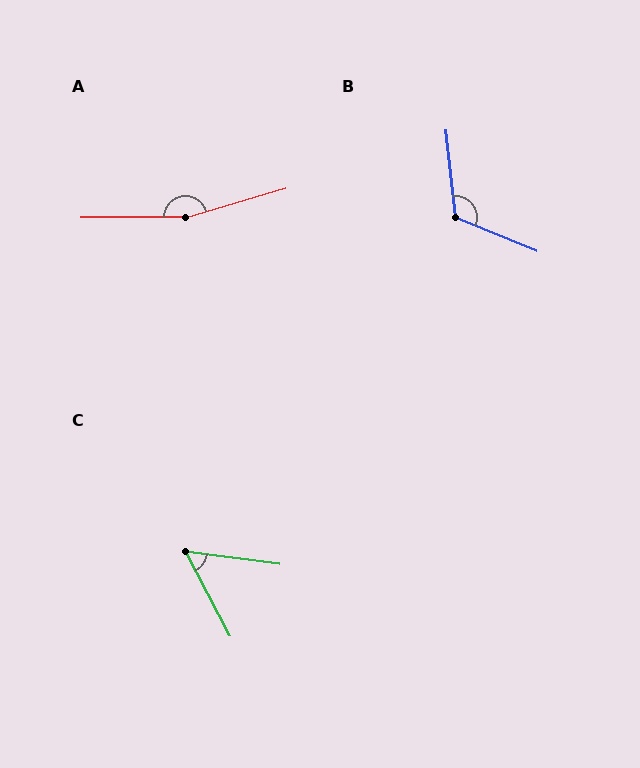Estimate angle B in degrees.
Approximately 118 degrees.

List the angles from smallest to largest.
C (55°), B (118°), A (164°).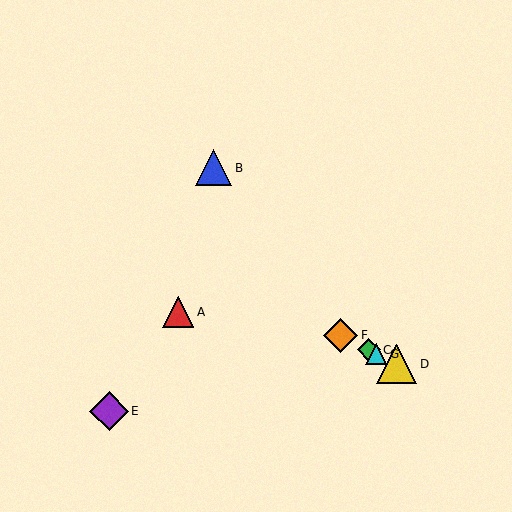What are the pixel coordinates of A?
Object A is at (178, 312).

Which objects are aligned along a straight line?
Objects C, D, F, G are aligned along a straight line.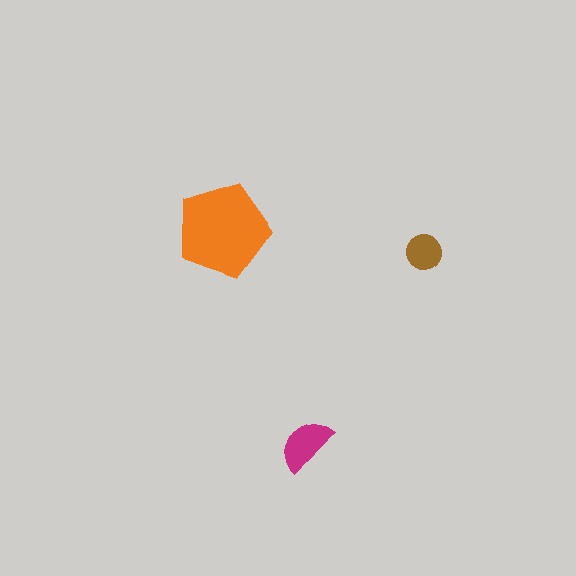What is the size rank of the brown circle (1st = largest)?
3rd.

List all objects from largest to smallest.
The orange pentagon, the magenta semicircle, the brown circle.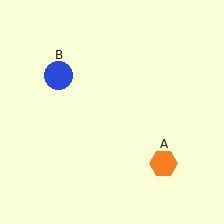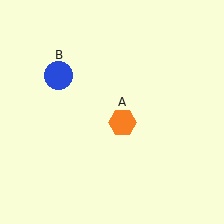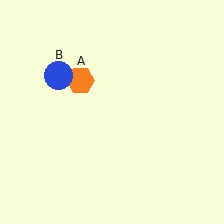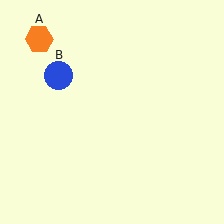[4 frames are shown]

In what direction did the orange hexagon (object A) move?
The orange hexagon (object A) moved up and to the left.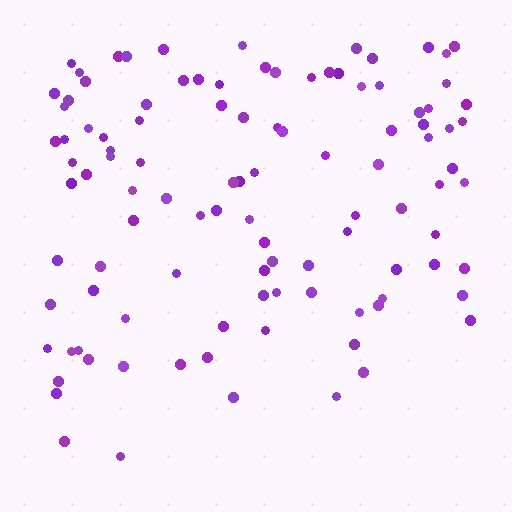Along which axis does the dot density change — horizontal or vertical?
Vertical.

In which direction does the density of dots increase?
From bottom to top, with the top side densest.